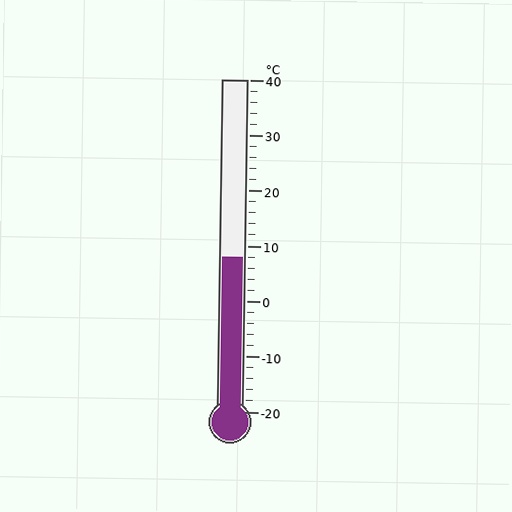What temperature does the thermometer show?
The thermometer shows approximately 8°C.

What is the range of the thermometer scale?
The thermometer scale ranges from -20°C to 40°C.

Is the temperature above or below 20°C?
The temperature is below 20°C.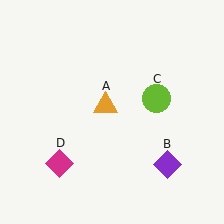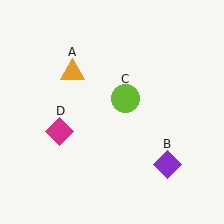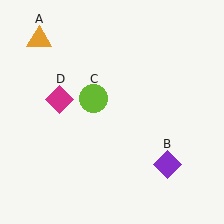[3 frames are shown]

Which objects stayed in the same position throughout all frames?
Purple diamond (object B) remained stationary.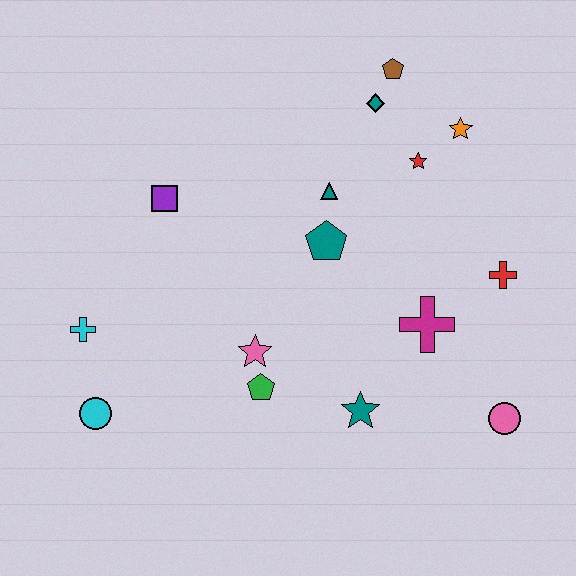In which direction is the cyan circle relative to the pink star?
The cyan circle is to the left of the pink star.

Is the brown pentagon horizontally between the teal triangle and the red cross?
Yes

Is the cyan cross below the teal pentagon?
Yes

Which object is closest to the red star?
The orange star is closest to the red star.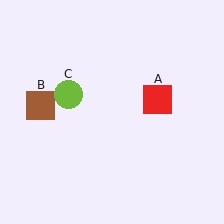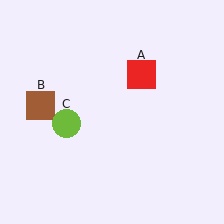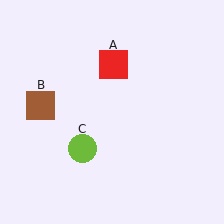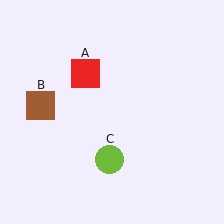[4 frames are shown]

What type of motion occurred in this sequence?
The red square (object A), lime circle (object C) rotated counterclockwise around the center of the scene.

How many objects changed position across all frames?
2 objects changed position: red square (object A), lime circle (object C).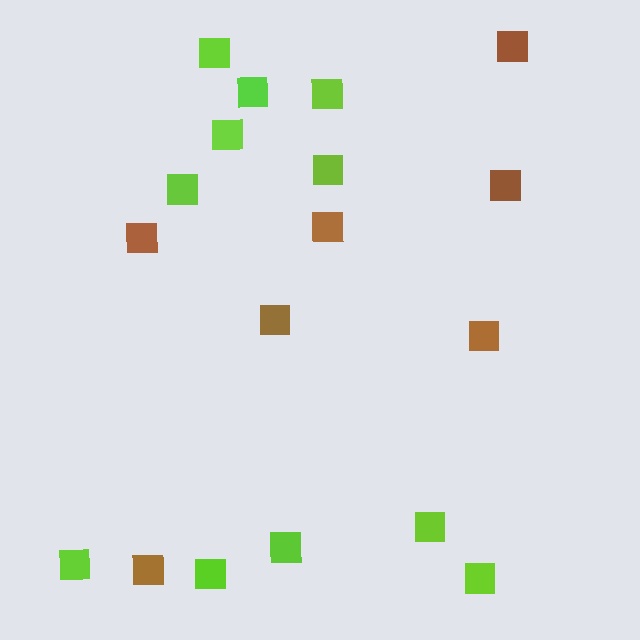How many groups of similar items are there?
There are 2 groups: one group of lime squares (11) and one group of brown squares (7).